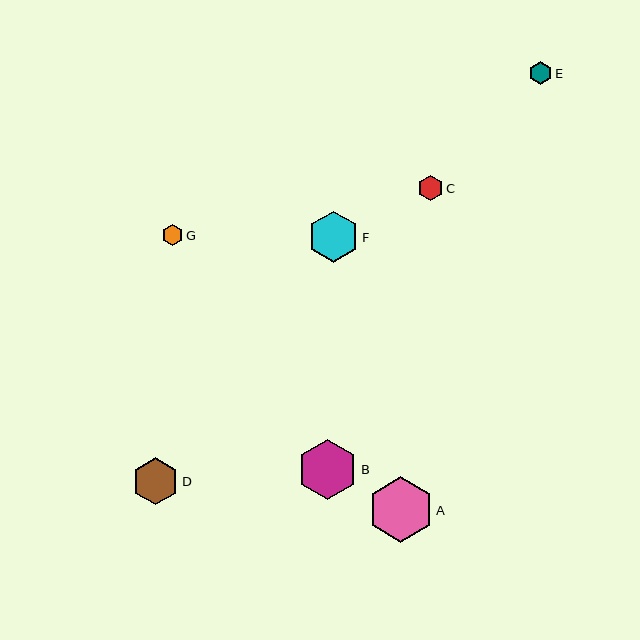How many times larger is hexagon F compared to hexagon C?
Hexagon F is approximately 2.0 times the size of hexagon C.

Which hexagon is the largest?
Hexagon A is the largest with a size of approximately 66 pixels.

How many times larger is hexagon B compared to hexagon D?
Hexagon B is approximately 1.3 times the size of hexagon D.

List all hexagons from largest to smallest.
From largest to smallest: A, B, F, D, C, E, G.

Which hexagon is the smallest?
Hexagon G is the smallest with a size of approximately 21 pixels.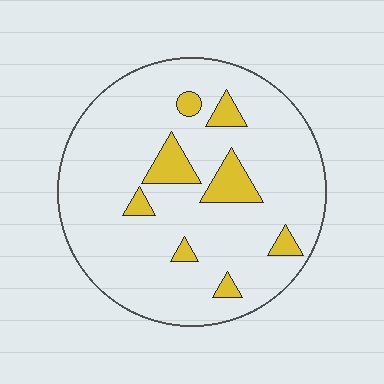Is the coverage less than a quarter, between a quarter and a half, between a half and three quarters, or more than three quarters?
Less than a quarter.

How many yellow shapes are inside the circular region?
8.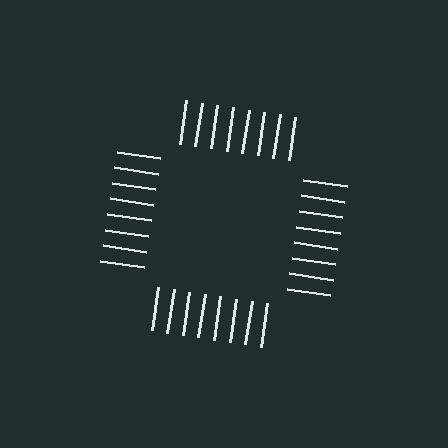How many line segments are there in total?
32 — 8 along each of the 4 edges.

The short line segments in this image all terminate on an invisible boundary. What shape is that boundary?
An illusory square — the line segments terminate on its edges but no continuous stroke is drawn.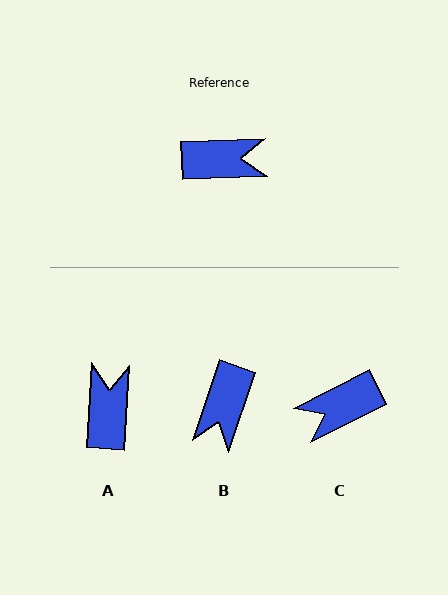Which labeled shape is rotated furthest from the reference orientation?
C, about 155 degrees away.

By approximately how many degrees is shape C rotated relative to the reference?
Approximately 155 degrees clockwise.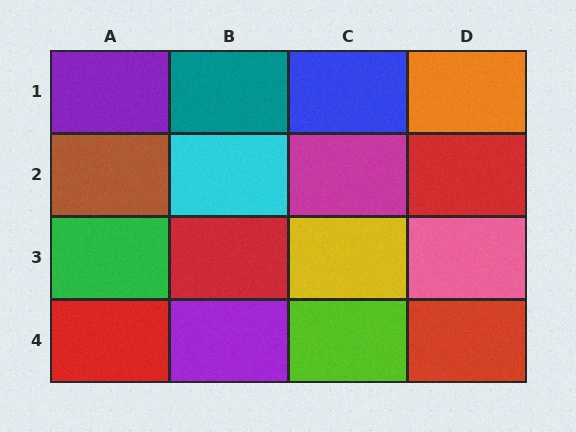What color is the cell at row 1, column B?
Teal.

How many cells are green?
1 cell is green.